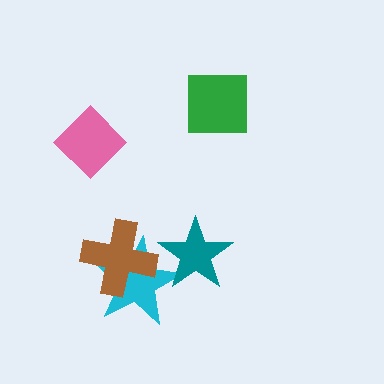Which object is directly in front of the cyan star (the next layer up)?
The teal star is directly in front of the cyan star.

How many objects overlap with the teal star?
1 object overlaps with the teal star.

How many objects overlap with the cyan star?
2 objects overlap with the cyan star.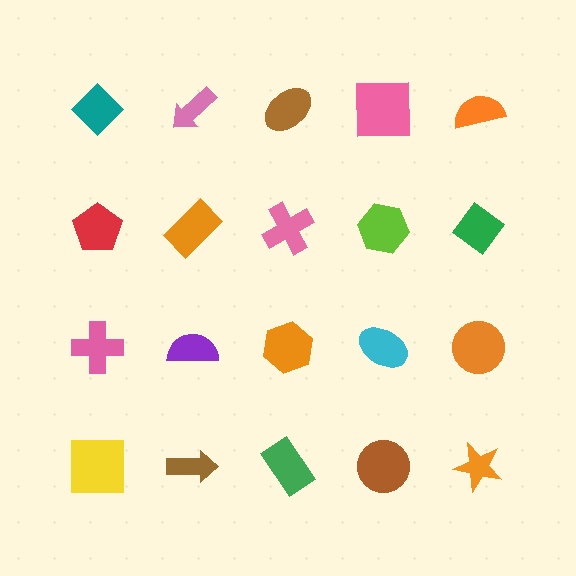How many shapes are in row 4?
5 shapes.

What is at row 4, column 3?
A green rectangle.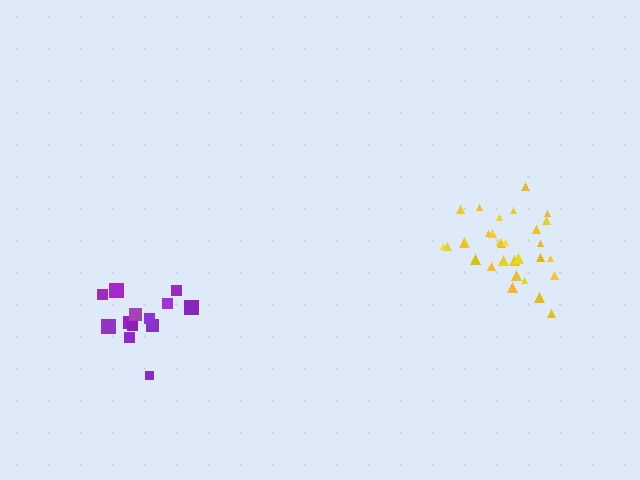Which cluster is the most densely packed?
Yellow.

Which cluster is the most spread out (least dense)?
Purple.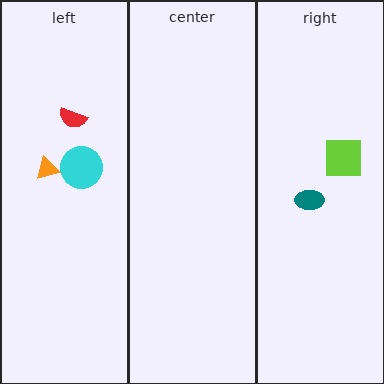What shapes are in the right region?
The teal ellipse, the lime square.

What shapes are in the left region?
The red semicircle, the cyan circle, the orange triangle.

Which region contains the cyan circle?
The left region.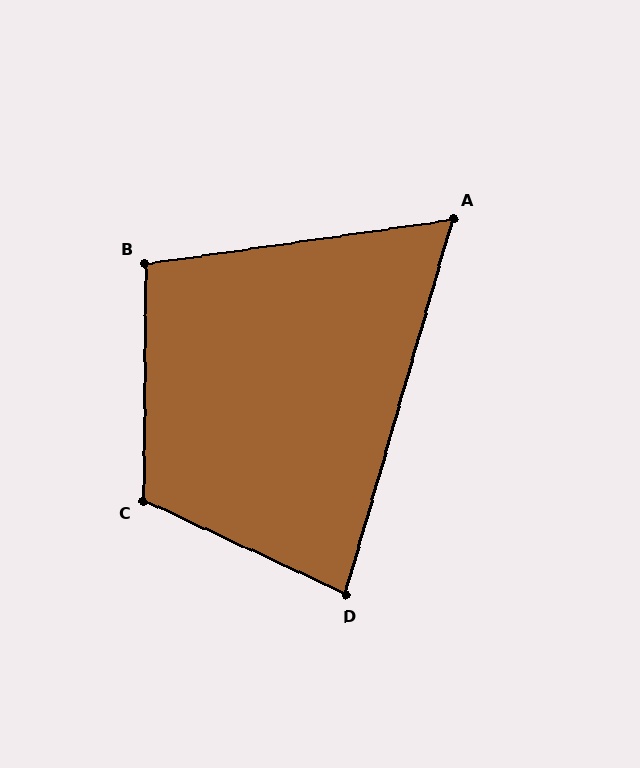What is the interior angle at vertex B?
Approximately 99 degrees (obtuse).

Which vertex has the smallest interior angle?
A, at approximately 66 degrees.